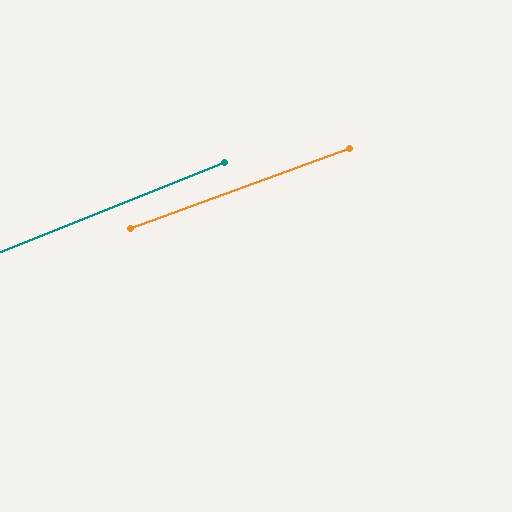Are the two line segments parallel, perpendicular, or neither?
Parallel — their directions differ by only 1.4°.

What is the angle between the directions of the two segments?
Approximately 1 degree.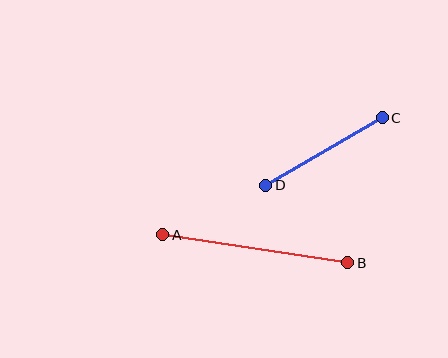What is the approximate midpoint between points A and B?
The midpoint is at approximately (255, 249) pixels.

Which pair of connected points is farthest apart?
Points A and B are farthest apart.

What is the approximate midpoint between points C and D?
The midpoint is at approximately (324, 152) pixels.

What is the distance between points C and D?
The distance is approximately 135 pixels.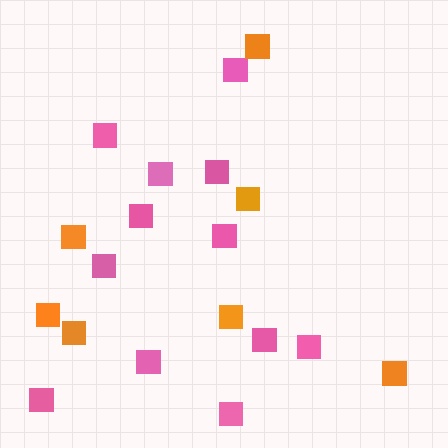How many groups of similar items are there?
There are 2 groups: one group of pink squares (12) and one group of orange squares (7).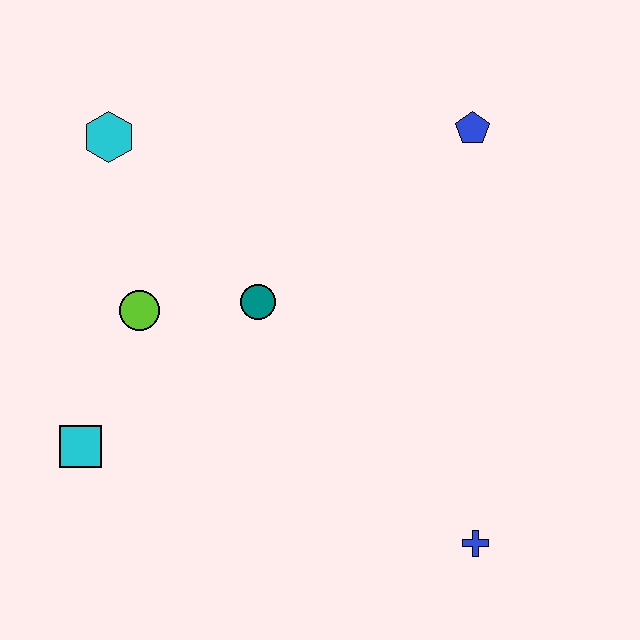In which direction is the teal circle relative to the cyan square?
The teal circle is to the right of the cyan square.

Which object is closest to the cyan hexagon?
The lime circle is closest to the cyan hexagon.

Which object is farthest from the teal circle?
The blue cross is farthest from the teal circle.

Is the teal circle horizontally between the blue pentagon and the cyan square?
Yes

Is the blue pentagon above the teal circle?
Yes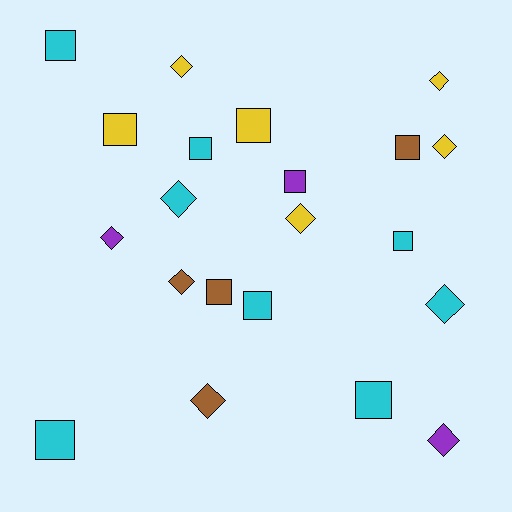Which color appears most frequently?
Cyan, with 8 objects.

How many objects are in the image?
There are 21 objects.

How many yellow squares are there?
There are 2 yellow squares.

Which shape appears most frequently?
Square, with 11 objects.